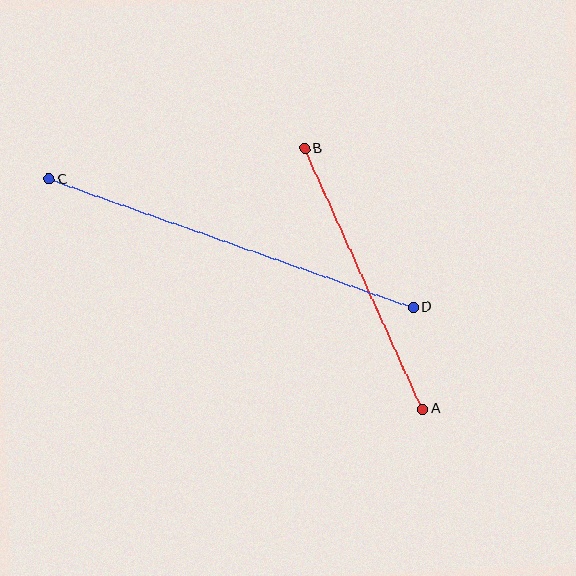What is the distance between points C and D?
The distance is approximately 386 pixels.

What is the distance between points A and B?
The distance is approximately 286 pixels.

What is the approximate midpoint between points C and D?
The midpoint is at approximately (231, 243) pixels.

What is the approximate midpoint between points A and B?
The midpoint is at approximately (364, 279) pixels.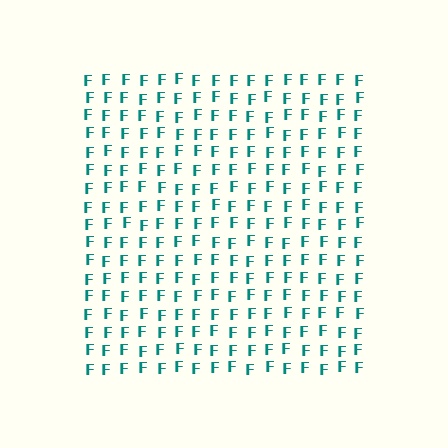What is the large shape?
The large shape is a square.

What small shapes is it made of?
It is made of small letter F's.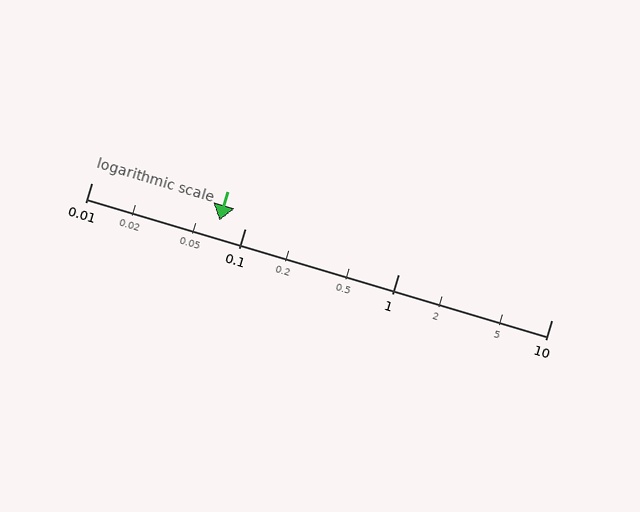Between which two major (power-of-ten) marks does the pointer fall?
The pointer is between 0.01 and 0.1.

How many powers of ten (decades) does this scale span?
The scale spans 3 decades, from 0.01 to 10.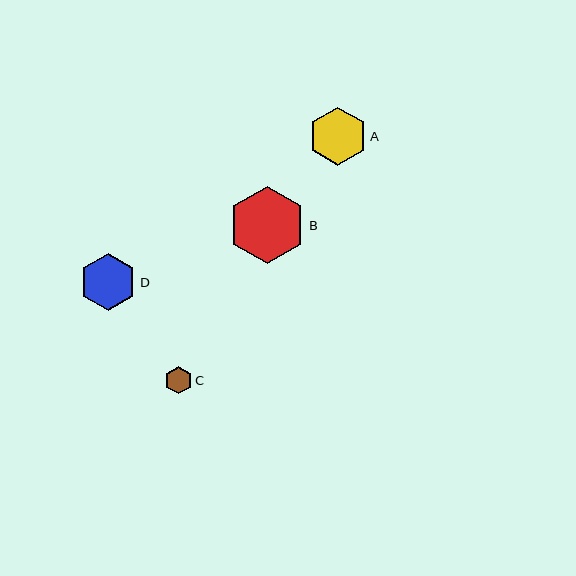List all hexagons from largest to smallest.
From largest to smallest: B, A, D, C.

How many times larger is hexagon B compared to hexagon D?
Hexagon B is approximately 1.3 times the size of hexagon D.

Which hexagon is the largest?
Hexagon B is the largest with a size of approximately 77 pixels.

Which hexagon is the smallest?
Hexagon C is the smallest with a size of approximately 27 pixels.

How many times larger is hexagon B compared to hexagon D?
Hexagon B is approximately 1.3 times the size of hexagon D.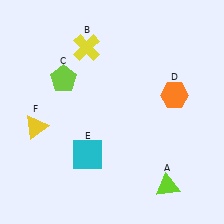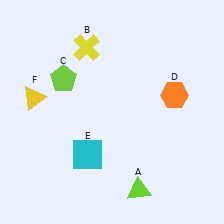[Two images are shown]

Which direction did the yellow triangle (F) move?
The yellow triangle (F) moved up.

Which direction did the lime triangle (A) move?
The lime triangle (A) moved left.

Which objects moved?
The objects that moved are: the lime triangle (A), the yellow triangle (F).